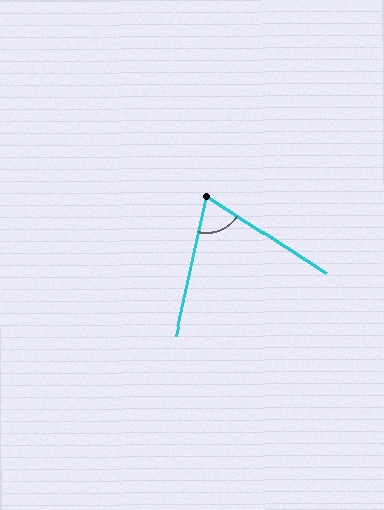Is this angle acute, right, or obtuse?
It is acute.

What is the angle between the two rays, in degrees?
Approximately 70 degrees.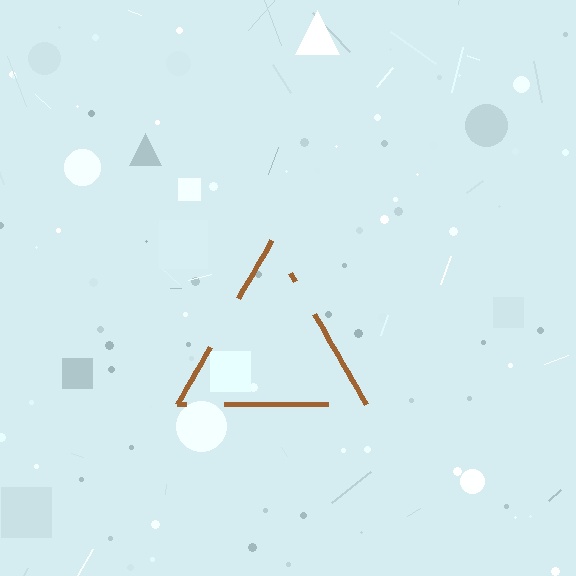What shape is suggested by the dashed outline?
The dashed outline suggests a triangle.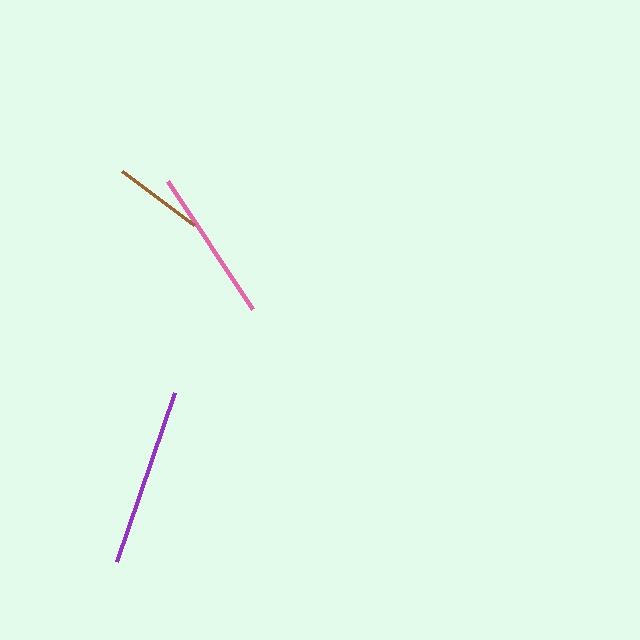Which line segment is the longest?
The purple line is the longest at approximately 179 pixels.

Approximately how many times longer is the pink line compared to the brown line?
The pink line is approximately 1.7 times the length of the brown line.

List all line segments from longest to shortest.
From longest to shortest: purple, pink, brown.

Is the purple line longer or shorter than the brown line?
The purple line is longer than the brown line.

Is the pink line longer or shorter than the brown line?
The pink line is longer than the brown line.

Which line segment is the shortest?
The brown line is the shortest at approximately 90 pixels.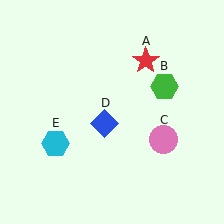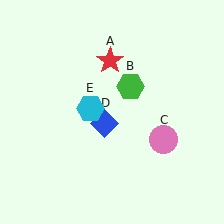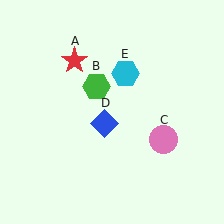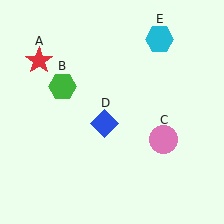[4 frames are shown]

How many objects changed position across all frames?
3 objects changed position: red star (object A), green hexagon (object B), cyan hexagon (object E).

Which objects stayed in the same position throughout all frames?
Pink circle (object C) and blue diamond (object D) remained stationary.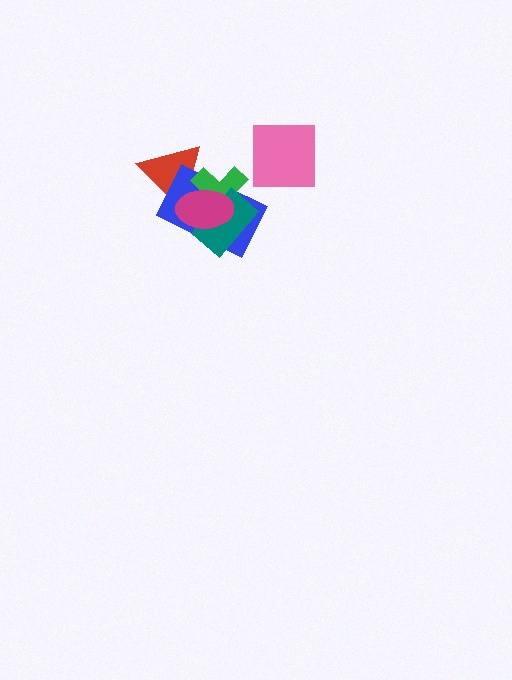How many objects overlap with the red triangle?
3 objects overlap with the red triangle.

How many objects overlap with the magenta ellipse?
4 objects overlap with the magenta ellipse.